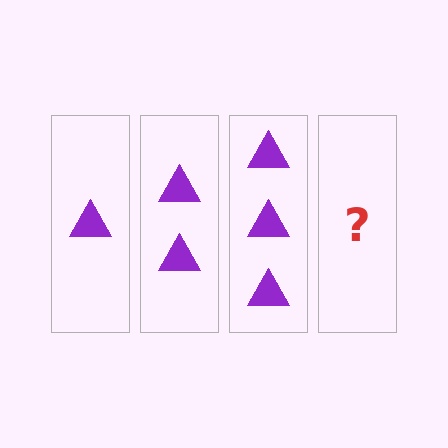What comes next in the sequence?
The next element should be 4 triangles.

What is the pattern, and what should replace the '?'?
The pattern is that each step adds one more triangle. The '?' should be 4 triangles.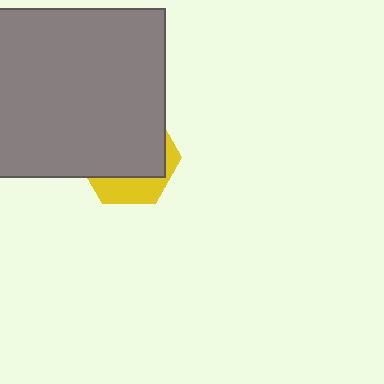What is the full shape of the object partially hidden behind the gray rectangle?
The partially hidden object is a yellow hexagon.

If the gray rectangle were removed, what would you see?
You would see the complete yellow hexagon.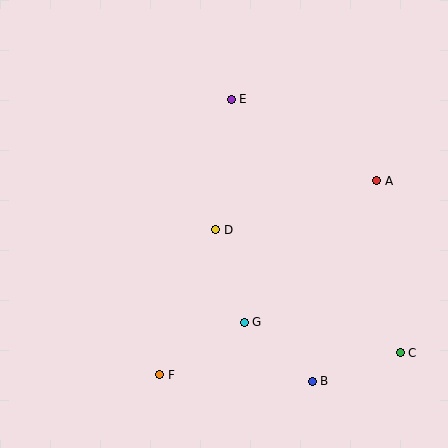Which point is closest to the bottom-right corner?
Point C is closest to the bottom-right corner.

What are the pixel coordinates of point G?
Point G is at (244, 322).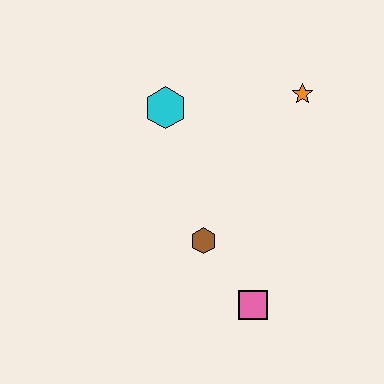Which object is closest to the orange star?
The cyan hexagon is closest to the orange star.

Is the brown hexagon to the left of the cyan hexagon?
No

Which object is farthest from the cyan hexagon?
The pink square is farthest from the cyan hexagon.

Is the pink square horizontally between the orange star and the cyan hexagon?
Yes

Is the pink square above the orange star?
No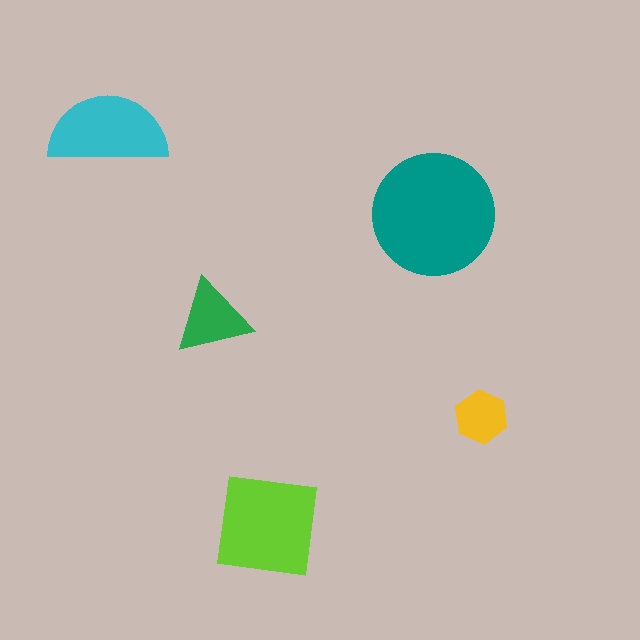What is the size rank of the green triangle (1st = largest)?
4th.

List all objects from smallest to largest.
The yellow hexagon, the green triangle, the cyan semicircle, the lime square, the teal circle.